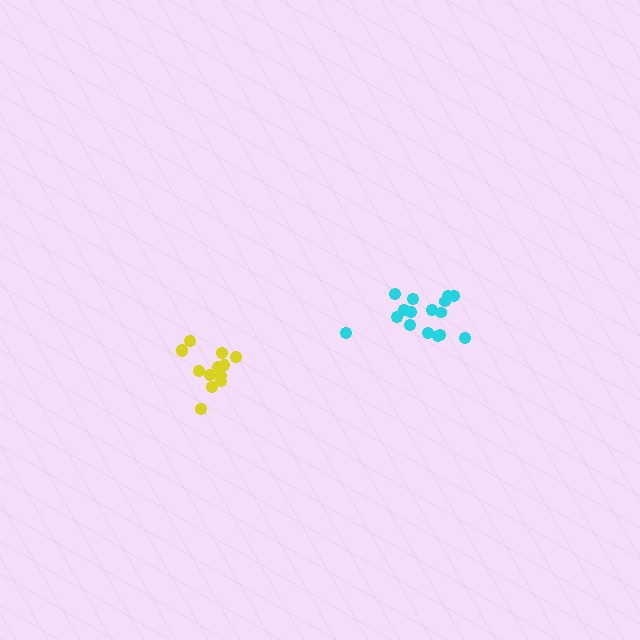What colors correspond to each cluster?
The clusters are colored: yellow, cyan.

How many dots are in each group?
Group 1: 13 dots, Group 2: 16 dots (29 total).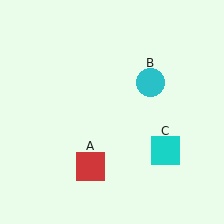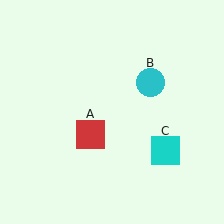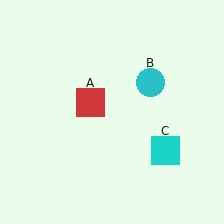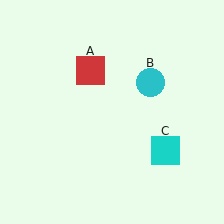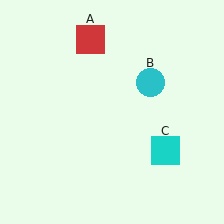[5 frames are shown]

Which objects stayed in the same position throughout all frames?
Cyan circle (object B) and cyan square (object C) remained stationary.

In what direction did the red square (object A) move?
The red square (object A) moved up.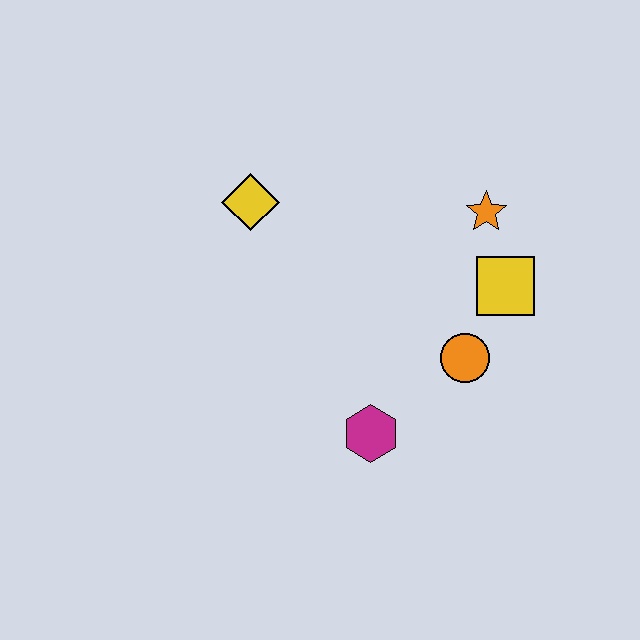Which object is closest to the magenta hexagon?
The orange circle is closest to the magenta hexagon.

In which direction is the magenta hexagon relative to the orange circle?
The magenta hexagon is to the left of the orange circle.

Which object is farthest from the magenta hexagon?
The yellow diamond is farthest from the magenta hexagon.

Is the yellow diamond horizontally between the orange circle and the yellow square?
No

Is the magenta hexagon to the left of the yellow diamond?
No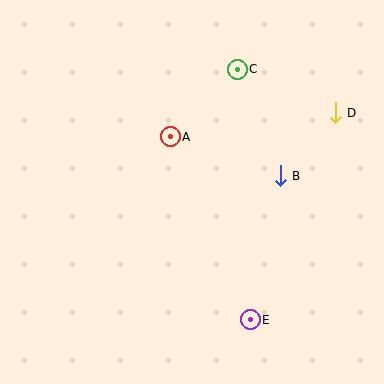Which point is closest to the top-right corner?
Point D is closest to the top-right corner.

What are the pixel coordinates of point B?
Point B is at (280, 176).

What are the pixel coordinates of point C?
Point C is at (237, 69).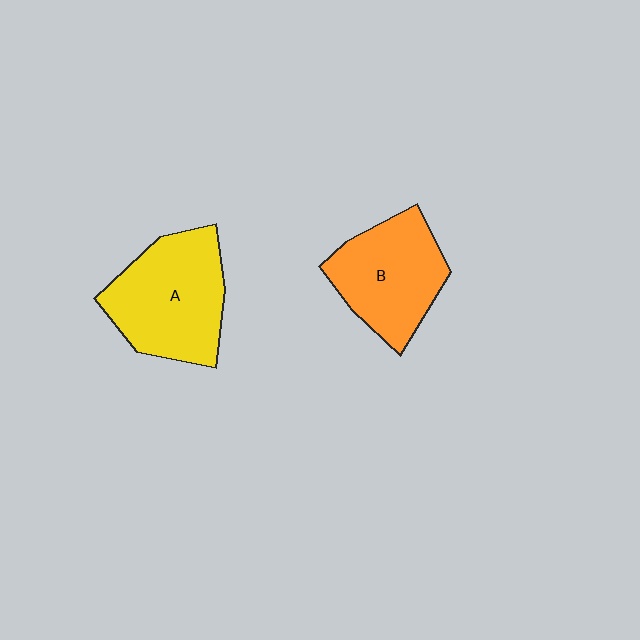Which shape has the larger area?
Shape A (yellow).